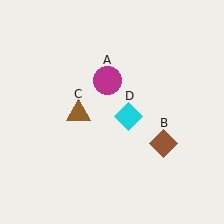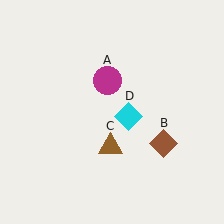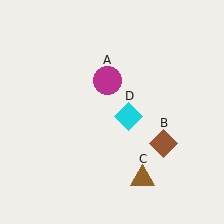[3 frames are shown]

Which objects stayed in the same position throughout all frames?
Magenta circle (object A) and brown diamond (object B) and cyan diamond (object D) remained stationary.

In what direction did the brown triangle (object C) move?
The brown triangle (object C) moved down and to the right.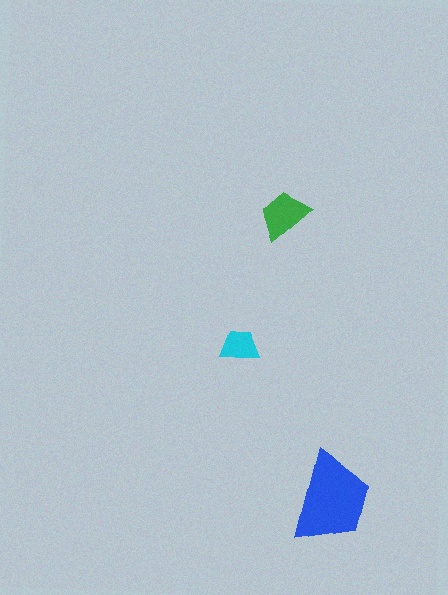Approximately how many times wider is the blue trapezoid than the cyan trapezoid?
About 2.5 times wider.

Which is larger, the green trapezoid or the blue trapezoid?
The blue one.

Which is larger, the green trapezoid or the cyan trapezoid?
The green one.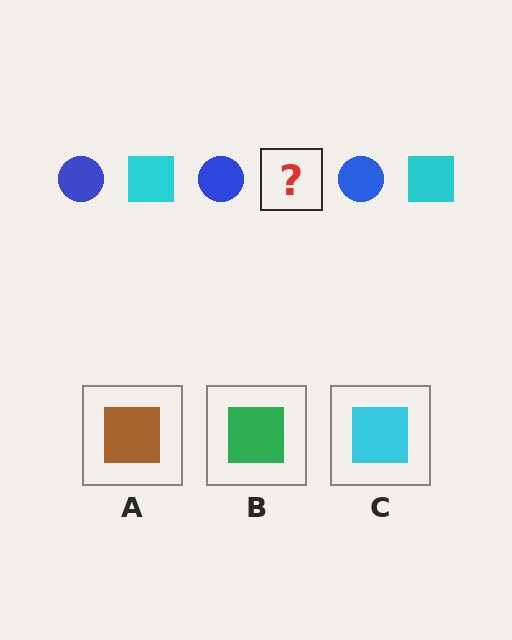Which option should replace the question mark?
Option C.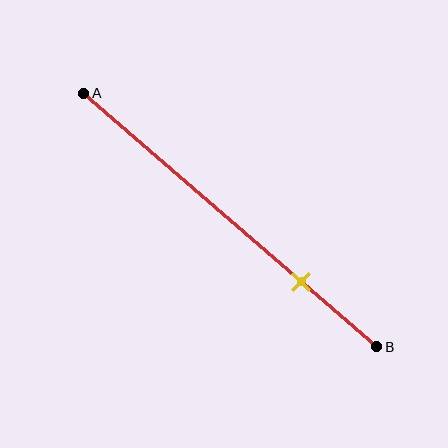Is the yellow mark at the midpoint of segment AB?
No, the mark is at about 75% from A, not at the 50% midpoint.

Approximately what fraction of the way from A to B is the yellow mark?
The yellow mark is approximately 75% of the way from A to B.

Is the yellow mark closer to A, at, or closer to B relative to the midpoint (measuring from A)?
The yellow mark is closer to point B than the midpoint of segment AB.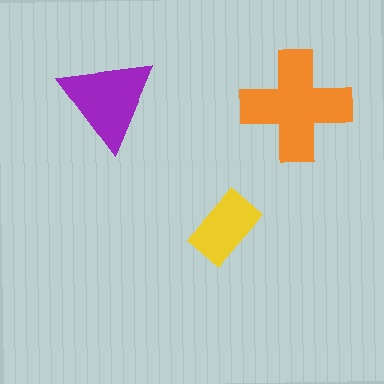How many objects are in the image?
There are 3 objects in the image.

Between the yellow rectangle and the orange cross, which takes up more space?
The orange cross.